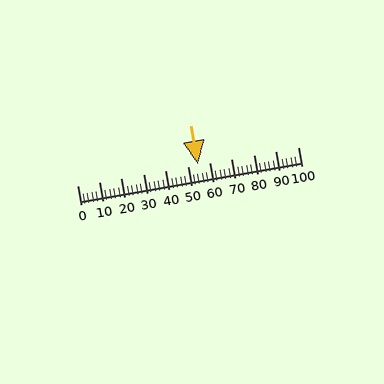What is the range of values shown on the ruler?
The ruler shows values from 0 to 100.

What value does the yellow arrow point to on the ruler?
The yellow arrow points to approximately 55.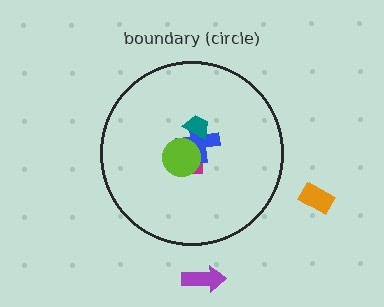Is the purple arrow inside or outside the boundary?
Outside.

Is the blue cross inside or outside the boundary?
Inside.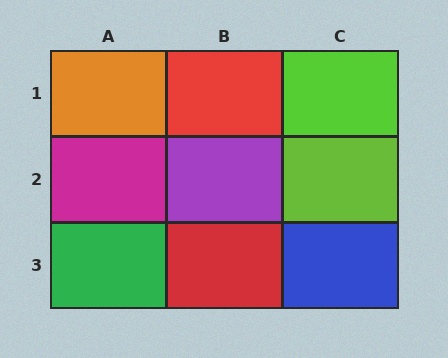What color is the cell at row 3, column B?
Red.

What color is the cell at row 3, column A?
Green.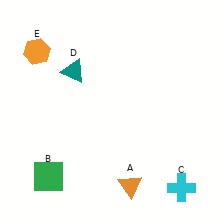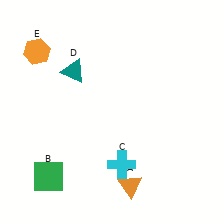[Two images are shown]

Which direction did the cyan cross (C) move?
The cyan cross (C) moved left.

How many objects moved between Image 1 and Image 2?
1 object moved between the two images.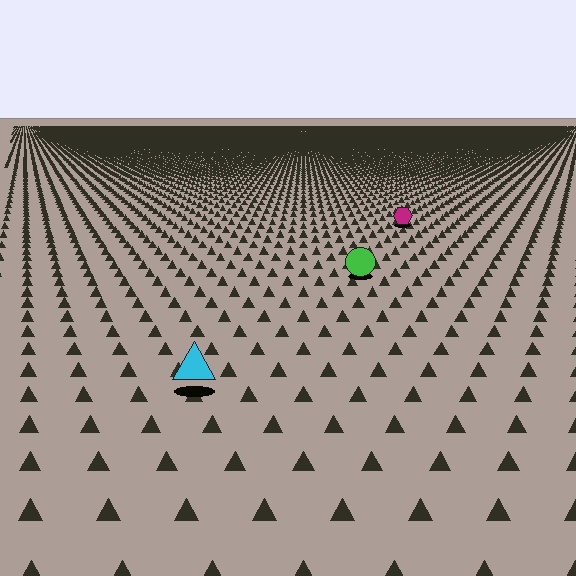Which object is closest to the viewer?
The cyan triangle is closest. The texture marks near it are larger and more spread out.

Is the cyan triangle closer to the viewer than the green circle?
Yes. The cyan triangle is closer — you can tell from the texture gradient: the ground texture is coarser near it.